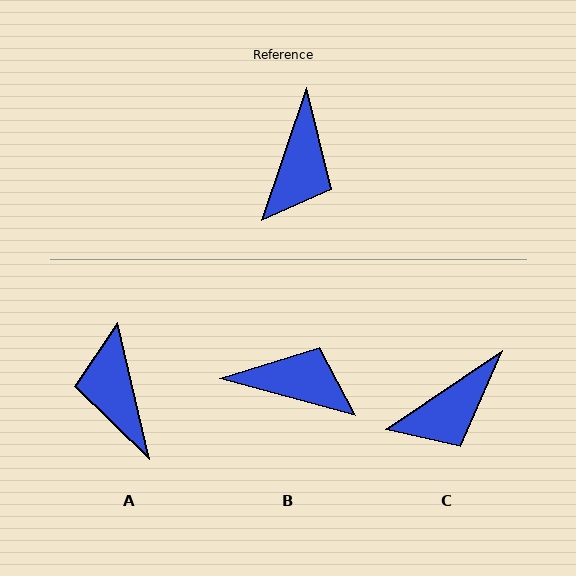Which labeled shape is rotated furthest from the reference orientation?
A, about 148 degrees away.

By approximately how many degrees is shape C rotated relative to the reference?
Approximately 37 degrees clockwise.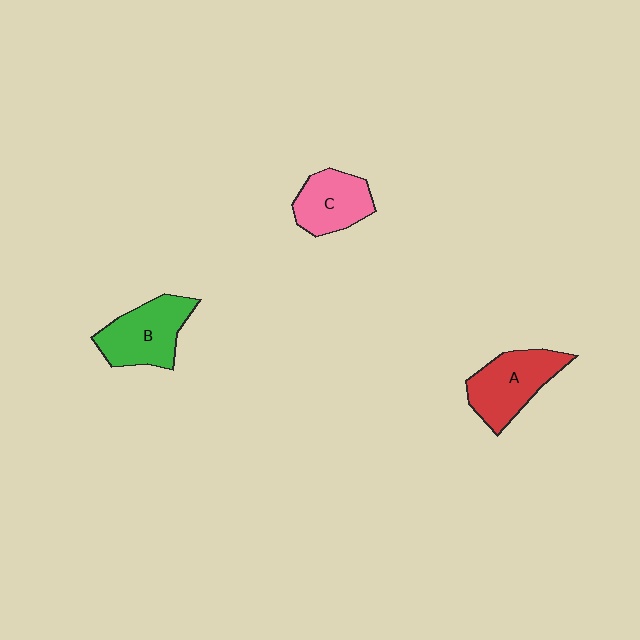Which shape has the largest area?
Shape A (red).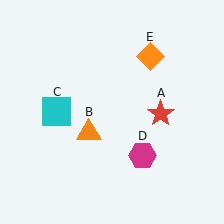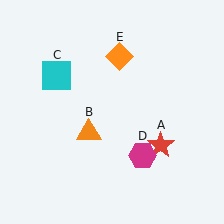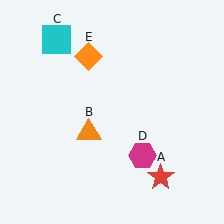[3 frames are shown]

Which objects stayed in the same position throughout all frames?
Orange triangle (object B) and magenta hexagon (object D) remained stationary.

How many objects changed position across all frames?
3 objects changed position: red star (object A), cyan square (object C), orange diamond (object E).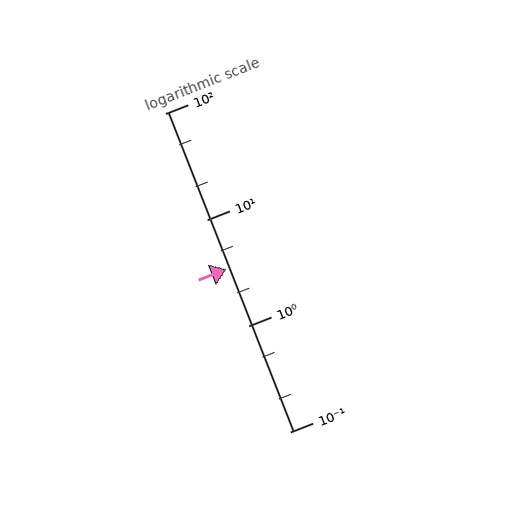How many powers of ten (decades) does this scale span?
The scale spans 3 decades, from 0.1 to 100.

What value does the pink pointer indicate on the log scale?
The pointer indicates approximately 3.4.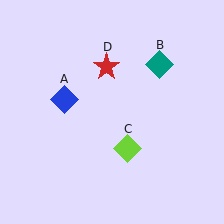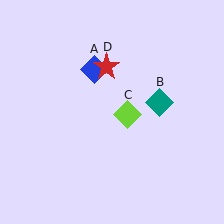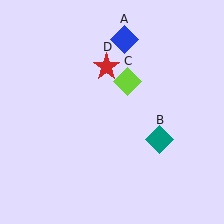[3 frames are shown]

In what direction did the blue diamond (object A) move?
The blue diamond (object A) moved up and to the right.